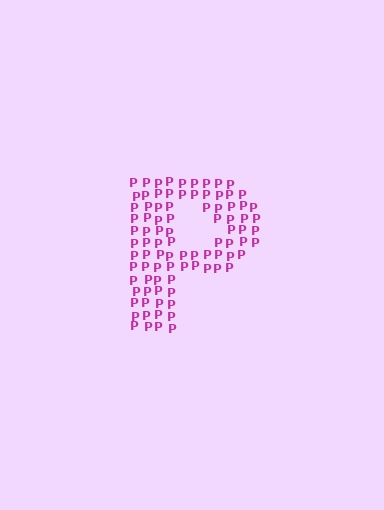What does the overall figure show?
The overall figure shows the letter P.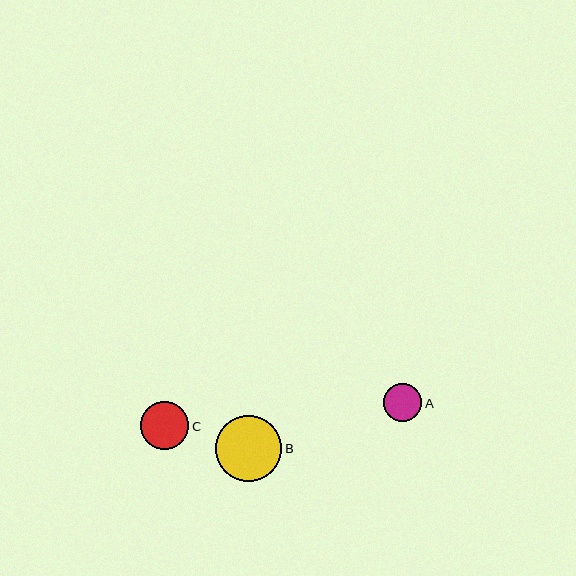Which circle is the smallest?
Circle A is the smallest with a size of approximately 38 pixels.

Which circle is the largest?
Circle B is the largest with a size of approximately 66 pixels.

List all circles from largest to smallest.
From largest to smallest: B, C, A.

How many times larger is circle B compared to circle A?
Circle B is approximately 1.7 times the size of circle A.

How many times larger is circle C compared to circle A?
Circle C is approximately 1.3 times the size of circle A.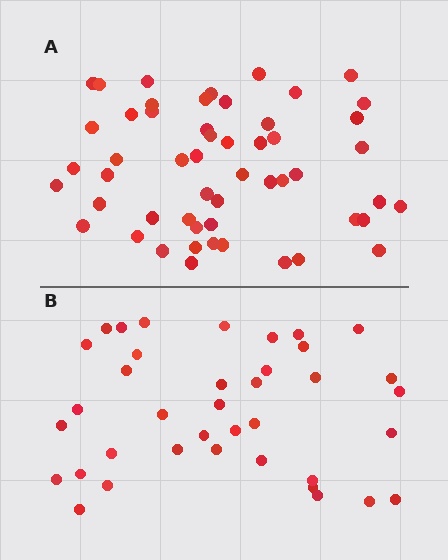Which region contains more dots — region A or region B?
Region A (the top region) has more dots.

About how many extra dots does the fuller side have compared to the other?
Region A has approximately 15 more dots than region B.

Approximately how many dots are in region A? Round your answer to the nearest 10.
About 50 dots. (The exact count is 53, which rounds to 50.)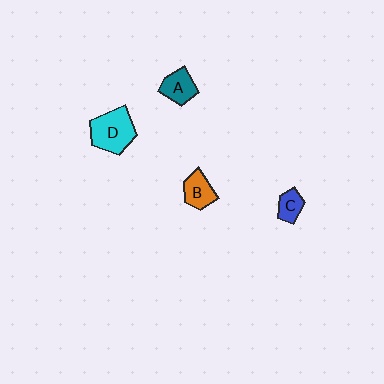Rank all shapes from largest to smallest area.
From largest to smallest: D (cyan), A (teal), B (orange), C (blue).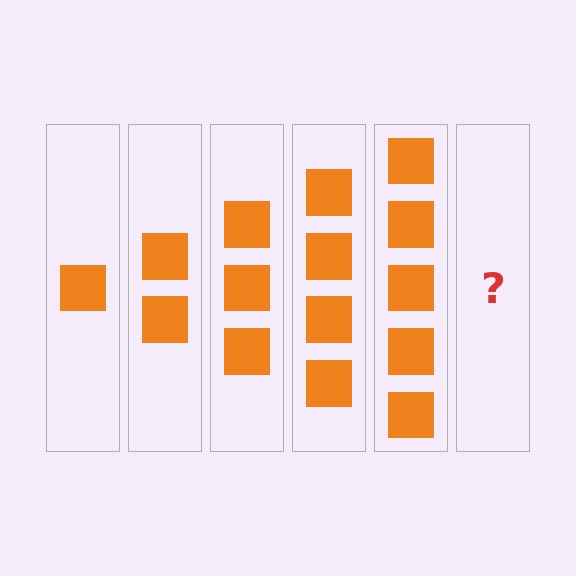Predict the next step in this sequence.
The next step is 6 squares.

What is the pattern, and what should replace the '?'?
The pattern is that each step adds one more square. The '?' should be 6 squares.